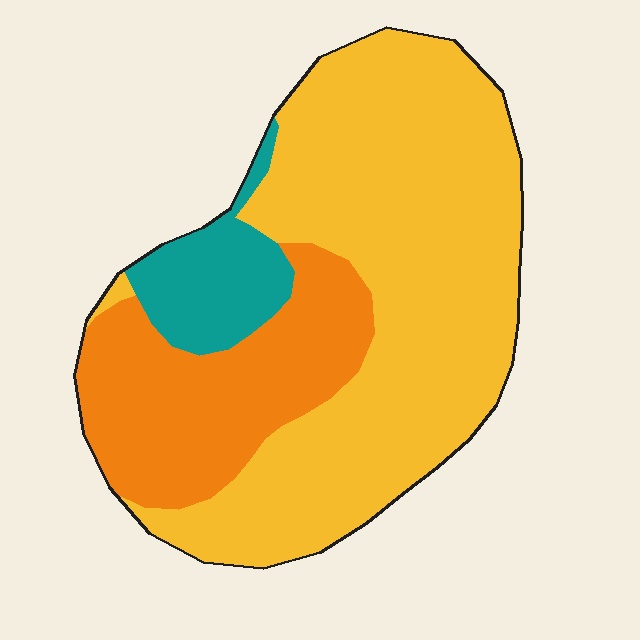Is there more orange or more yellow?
Yellow.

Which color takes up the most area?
Yellow, at roughly 65%.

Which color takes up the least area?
Teal, at roughly 10%.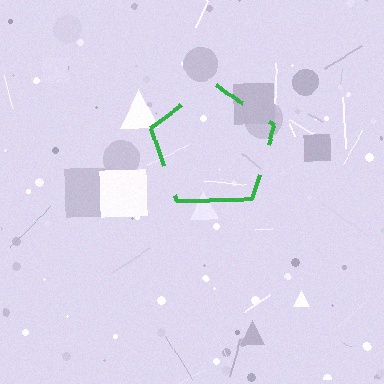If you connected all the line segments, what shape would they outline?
They would outline a pentagon.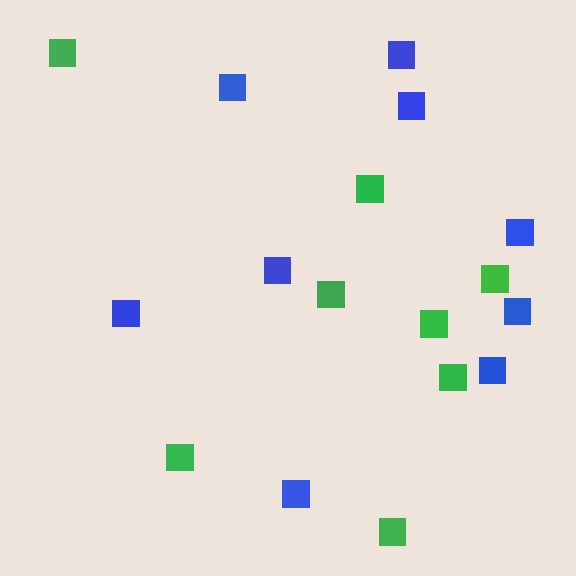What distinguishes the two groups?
There are 2 groups: one group of green squares (8) and one group of blue squares (9).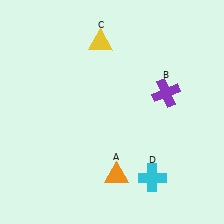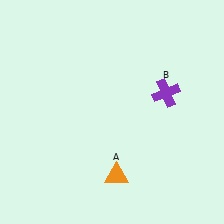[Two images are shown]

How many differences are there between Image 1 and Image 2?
There are 2 differences between the two images.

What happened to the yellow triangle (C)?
The yellow triangle (C) was removed in Image 2. It was in the top-left area of Image 1.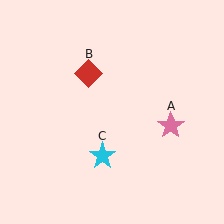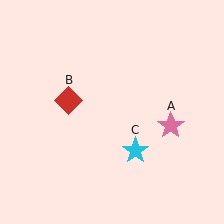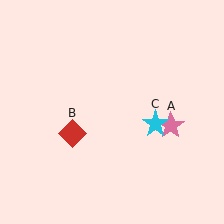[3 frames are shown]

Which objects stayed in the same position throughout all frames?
Pink star (object A) remained stationary.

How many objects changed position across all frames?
2 objects changed position: red diamond (object B), cyan star (object C).